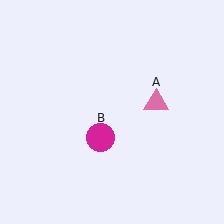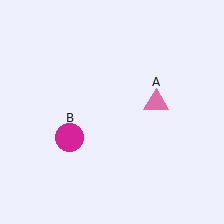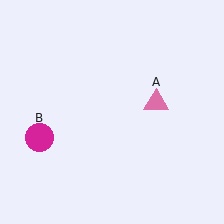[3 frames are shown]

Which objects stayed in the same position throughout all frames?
Pink triangle (object A) remained stationary.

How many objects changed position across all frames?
1 object changed position: magenta circle (object B).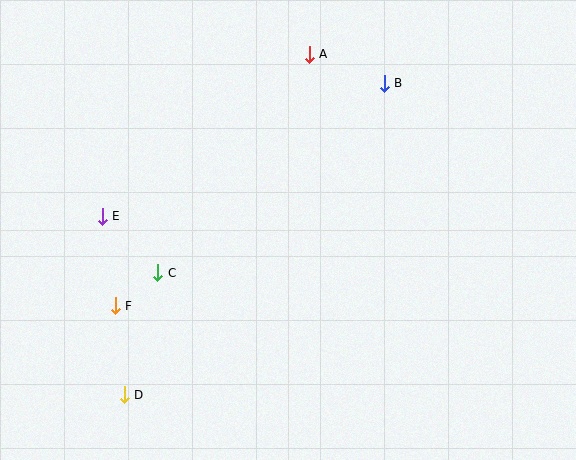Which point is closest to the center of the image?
Point C at (158, 273) is closest to the center.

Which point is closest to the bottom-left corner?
Point D is closest to the bottom-left corner.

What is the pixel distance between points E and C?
The distance between E and C is 79 pixels.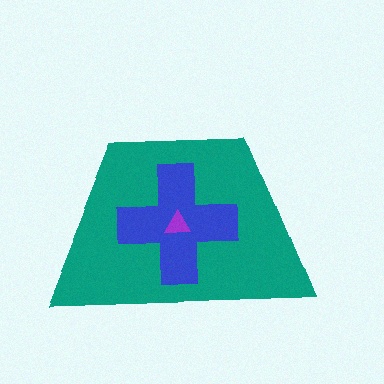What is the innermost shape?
The purple triangle.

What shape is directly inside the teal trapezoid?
The blue cross.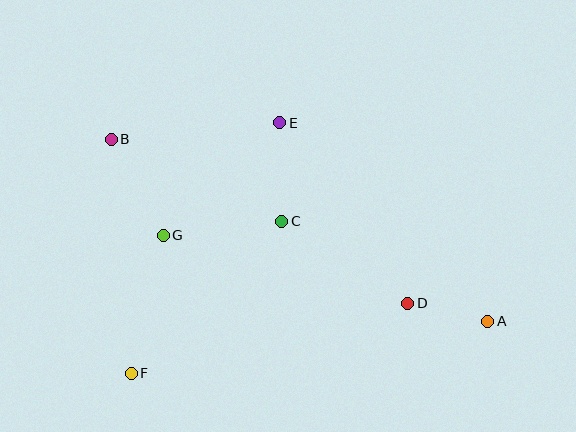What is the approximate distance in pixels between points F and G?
The distance between F and G is approximately 142 pixels.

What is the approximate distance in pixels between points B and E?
The distance between B and E is approximately 169 pixels.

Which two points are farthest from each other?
Points A and B are farthest from each other.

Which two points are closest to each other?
Points A and D are closest to each other.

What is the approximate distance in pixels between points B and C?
The distance between B and C is approximately 189 pixels.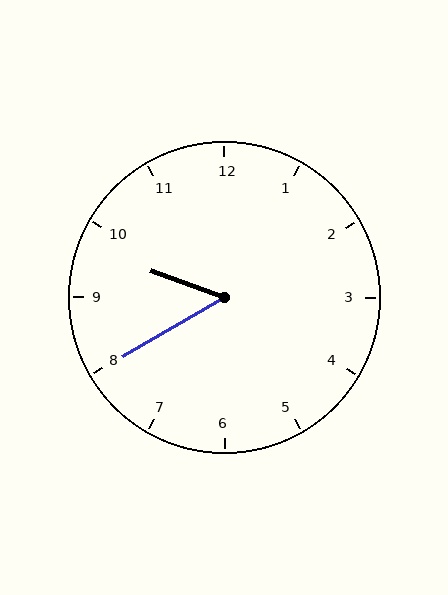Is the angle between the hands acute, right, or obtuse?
It is acute.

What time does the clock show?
9:40.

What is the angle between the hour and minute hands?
Approximately 50 degrees.